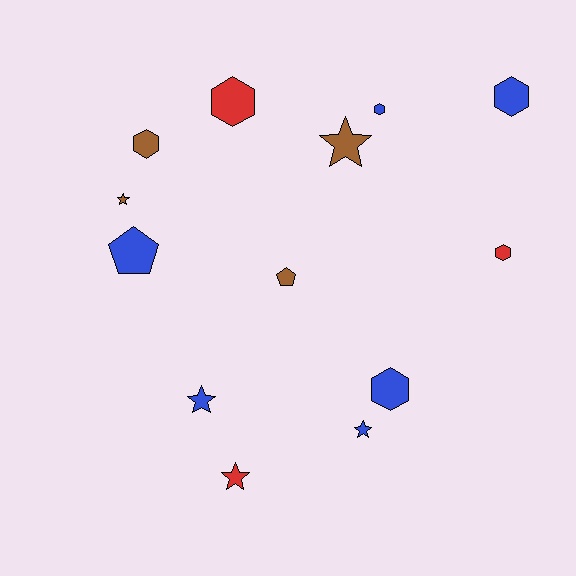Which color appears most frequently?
Blue, with 6 objects.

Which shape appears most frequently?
Hexagon, with 6 objects.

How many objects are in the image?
There are 13 objects.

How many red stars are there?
There is 1 red star.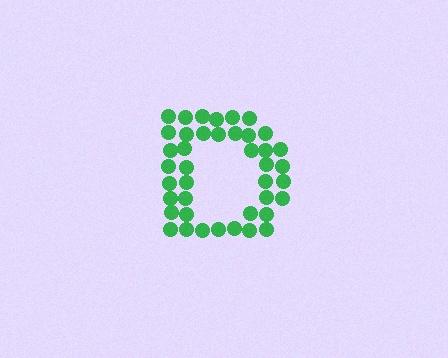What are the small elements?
The small elements are circles.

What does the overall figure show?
The overall figure shows the letter D.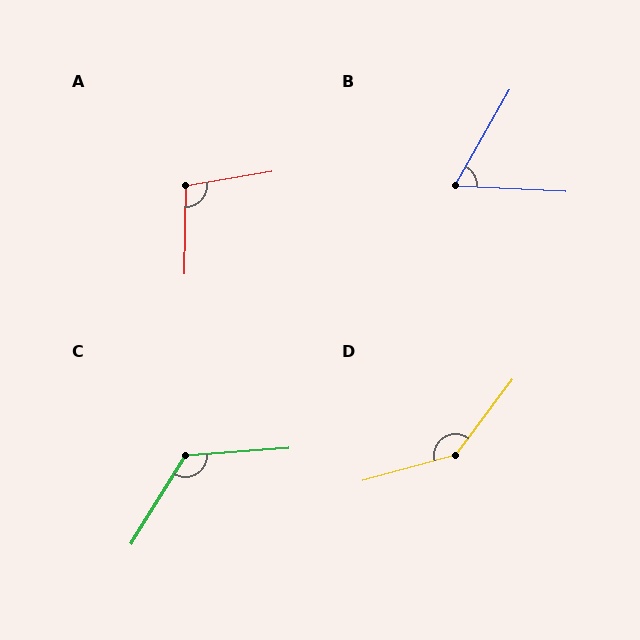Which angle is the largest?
D, at approximately 142 degrees.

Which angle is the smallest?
B, at approximately 63 degrees.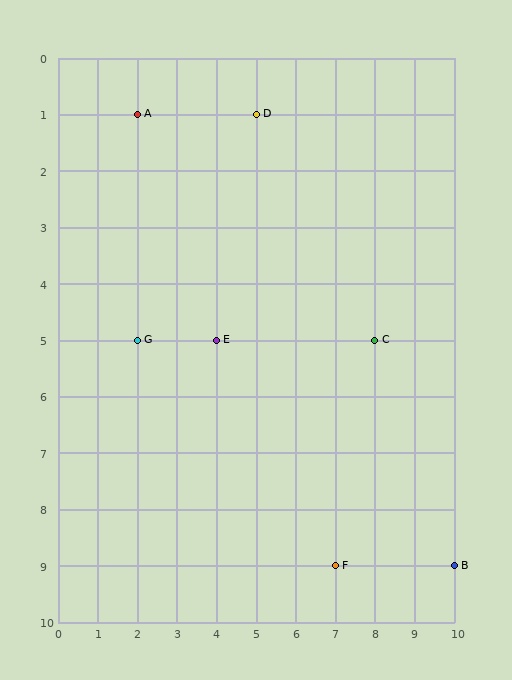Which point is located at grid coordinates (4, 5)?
Point E is at (4, 5).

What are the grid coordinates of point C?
Point C is at grid coordinates (8, 5).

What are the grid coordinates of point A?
Point A is at grid coordinates (2, 1).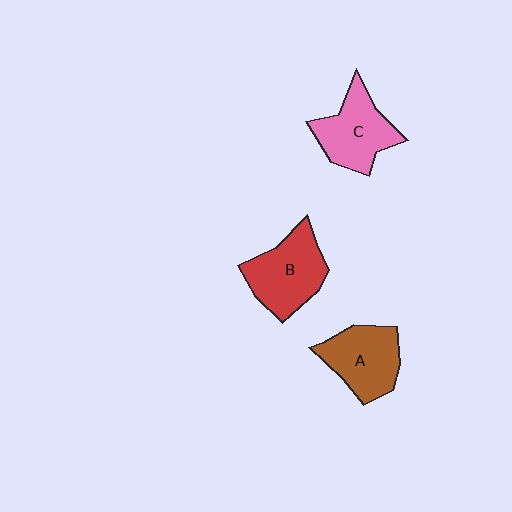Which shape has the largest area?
Shape B (red).